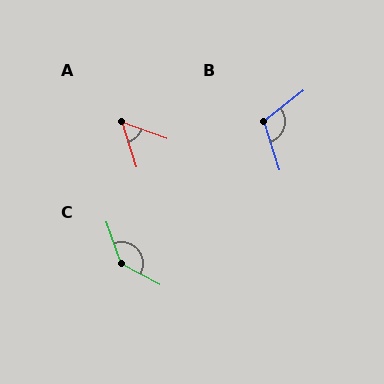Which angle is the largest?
C, at approximately 138 degrees.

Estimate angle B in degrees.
Approximately 110 degrees.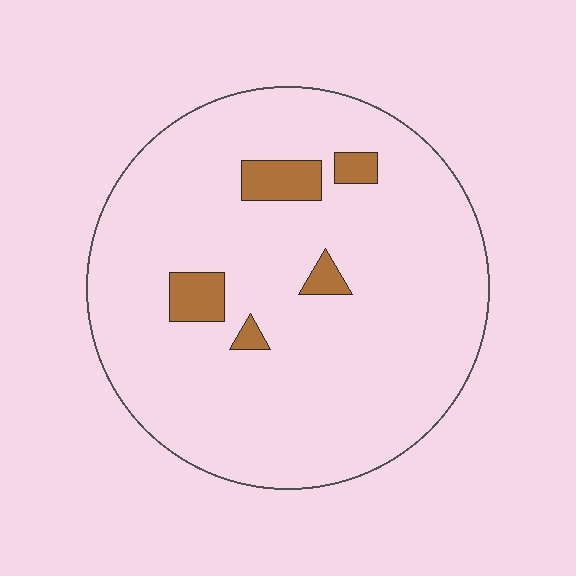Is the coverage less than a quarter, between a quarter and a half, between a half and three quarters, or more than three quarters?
Less than a quarter.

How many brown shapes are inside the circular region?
5.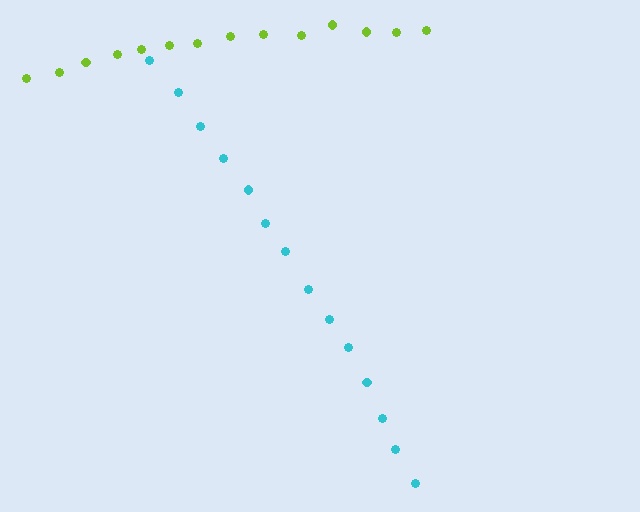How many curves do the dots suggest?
There are 2 distinct paths.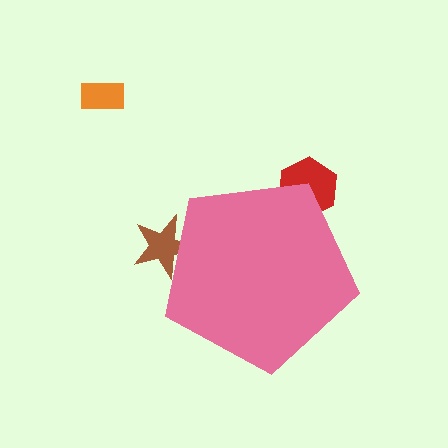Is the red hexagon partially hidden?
Yes, the red hexagon is partially hidden behind the pink pentagon.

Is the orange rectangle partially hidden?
No, the orange rectangle is fully visible.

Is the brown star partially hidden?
Yes, the brown star is partially hidden behind the pink pentagon.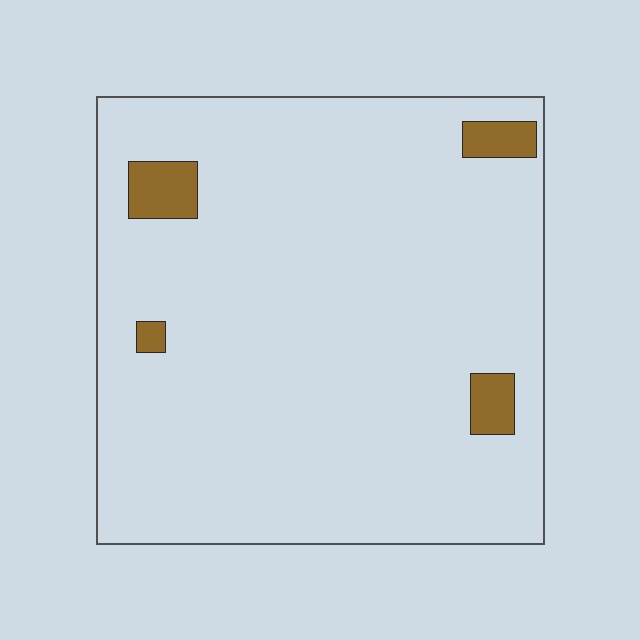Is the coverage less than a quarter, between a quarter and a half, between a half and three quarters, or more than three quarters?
Less than a quarter.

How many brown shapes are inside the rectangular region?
4.